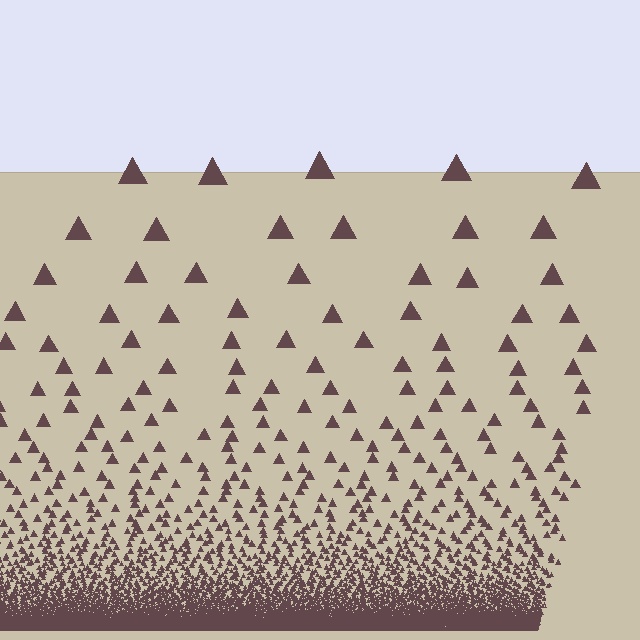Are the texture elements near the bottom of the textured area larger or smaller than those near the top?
Smaller. The gradient is inverted — elements near the bottom are smaller and denser.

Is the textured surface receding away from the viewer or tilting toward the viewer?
The surface appears to tilt toward the viewer. Texture elements get larger and sparser toward the top.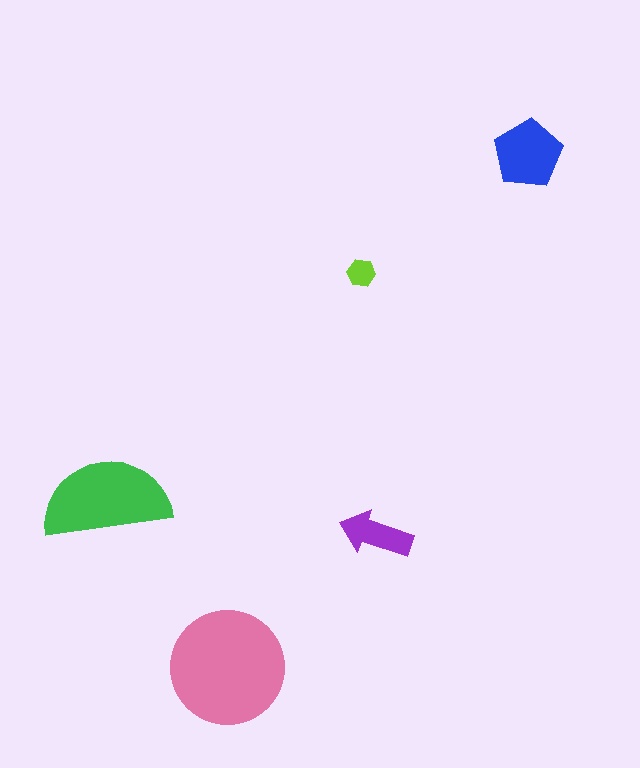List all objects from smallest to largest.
The lime hexagon, the purple arrow, the blue pentagon, the green semicircle, the pink circle.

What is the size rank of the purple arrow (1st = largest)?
4th.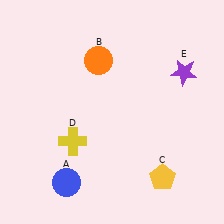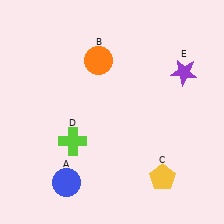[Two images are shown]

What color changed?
The cross (D) changed from yellow in Image 1 to lime in Image 2.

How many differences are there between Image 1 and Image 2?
There is 1 difference between the two images.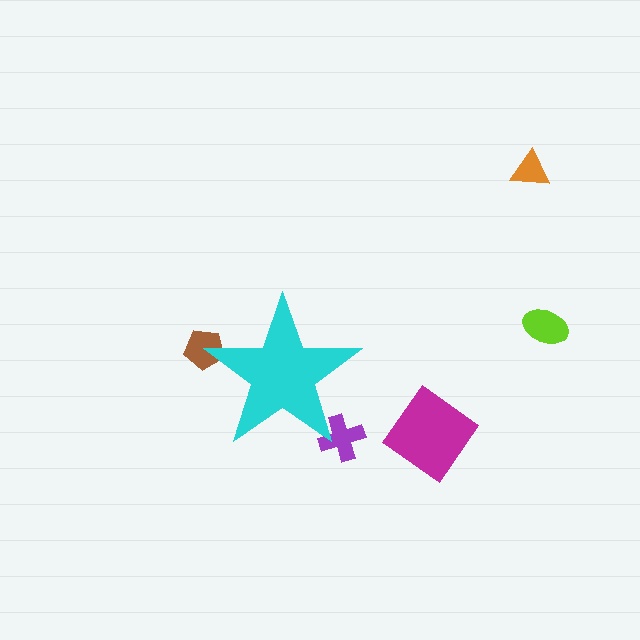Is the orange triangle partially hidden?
No, the orange triangle is fully visible.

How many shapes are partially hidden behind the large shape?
2 shapes are partially hidden.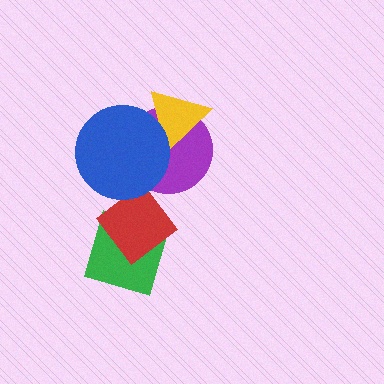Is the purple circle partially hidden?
Yes, it is partially covered by another shape.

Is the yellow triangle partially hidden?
Yes, it is partially covered by another shape.